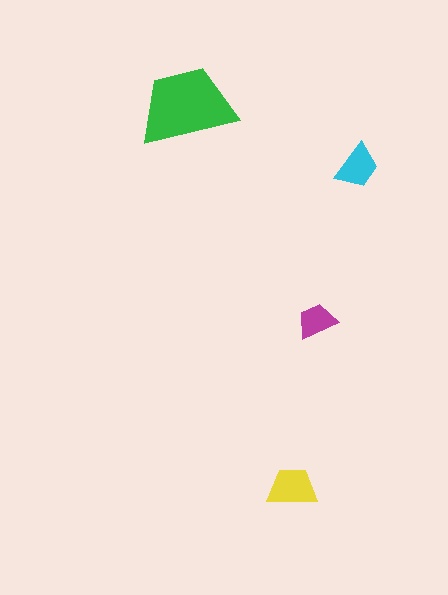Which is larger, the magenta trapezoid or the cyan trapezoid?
The cyan one.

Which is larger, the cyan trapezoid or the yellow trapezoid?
The yellow one.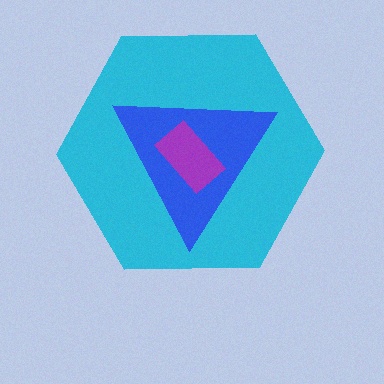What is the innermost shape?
The purple rectangle.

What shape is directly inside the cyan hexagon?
The blue triangle.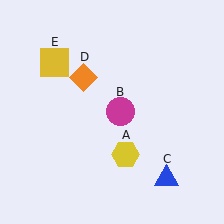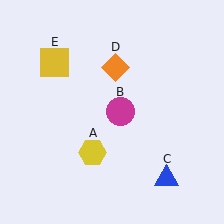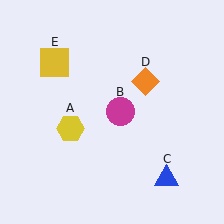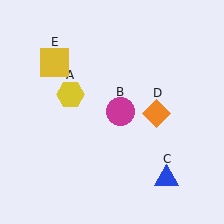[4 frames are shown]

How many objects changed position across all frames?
2 objects changed position: yellow hexagon (object A), orange diamond (object D).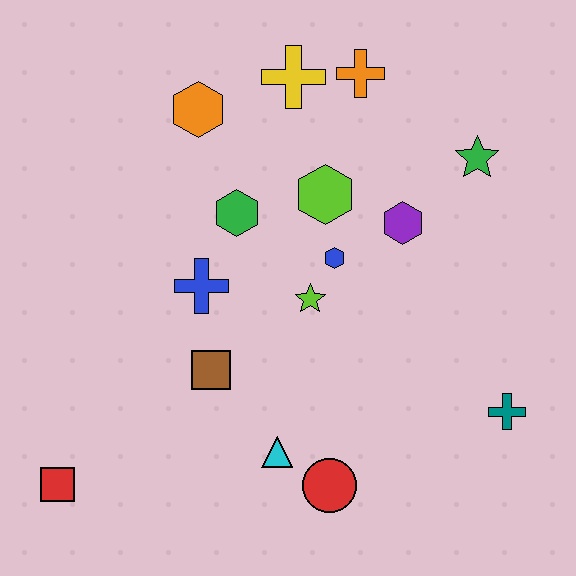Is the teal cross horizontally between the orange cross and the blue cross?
No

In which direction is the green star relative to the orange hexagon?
The green star is to the right of the orange hexagon.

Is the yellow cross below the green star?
No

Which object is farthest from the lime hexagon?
The red square is farthest from the lime hexagon.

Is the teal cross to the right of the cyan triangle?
Yes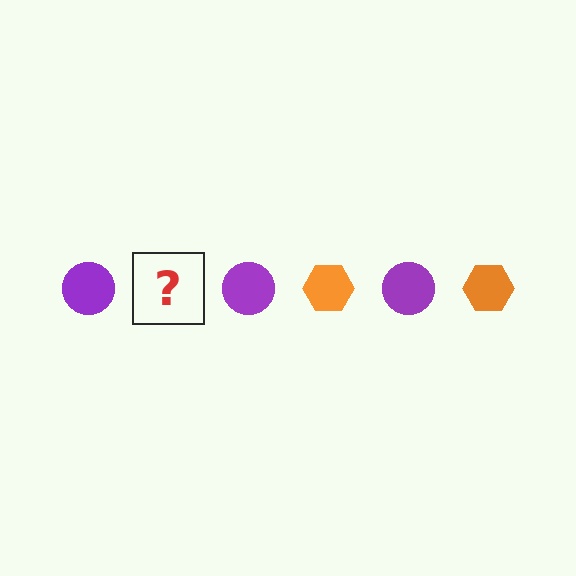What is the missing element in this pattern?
The missing element is an orange hexagon.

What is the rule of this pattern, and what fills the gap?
The rule is that the pattern alternates between purple circle and orange hexagon. The gap should be filled with an orange hexagon.